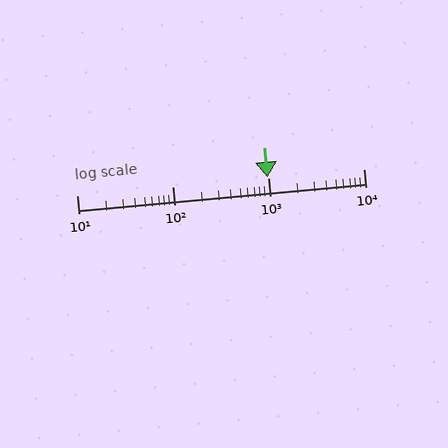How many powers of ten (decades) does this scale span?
The scale spans 3 decades, from 10 to 10000.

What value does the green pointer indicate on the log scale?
The pointer indicates approximately 980.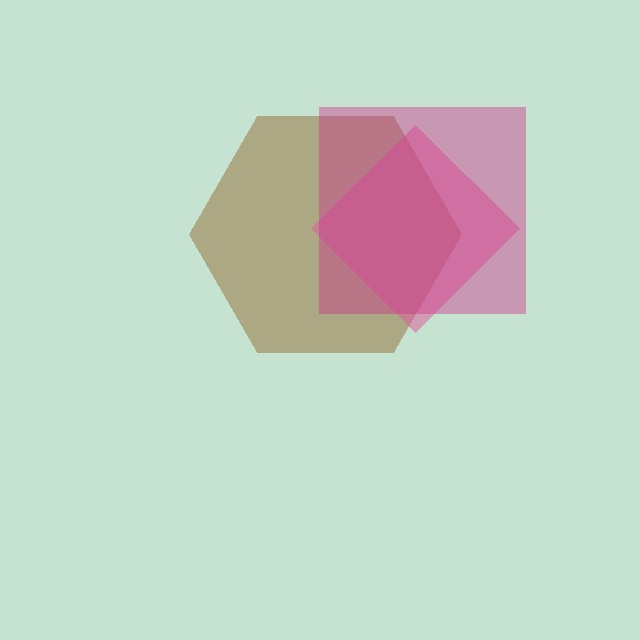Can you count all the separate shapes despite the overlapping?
Yes, there are 3 separate shapes.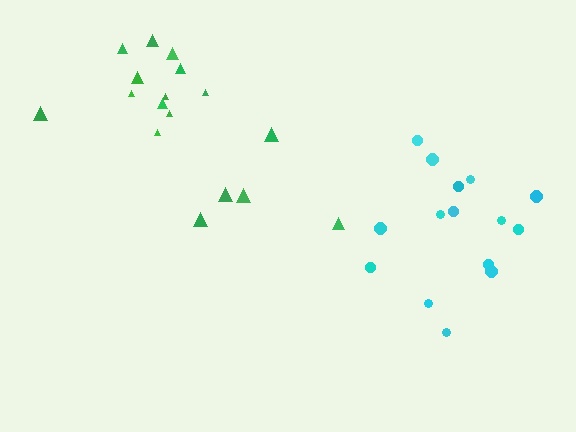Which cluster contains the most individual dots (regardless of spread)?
Green (17).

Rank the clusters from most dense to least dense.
cyan, green.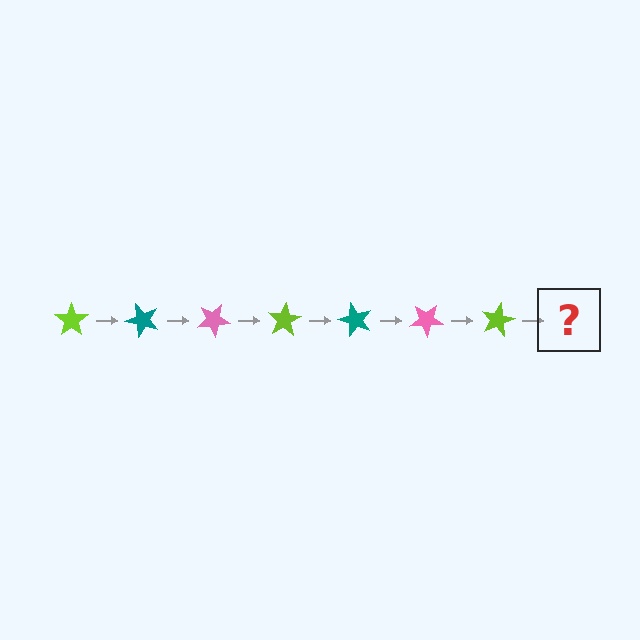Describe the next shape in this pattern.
It should be a teal star, rotated 350 degrees from the start.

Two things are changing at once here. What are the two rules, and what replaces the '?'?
The two rules are that it rotates 50 degrees each step and the color cycles through lime, teal, and pink. The '?' should be a teal star, rotated 350 degrees from the start.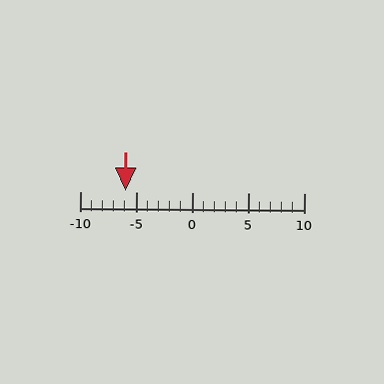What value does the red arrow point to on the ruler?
The red arrow points to approximately -6.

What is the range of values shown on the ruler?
The ruler shows values from -10 to 10.